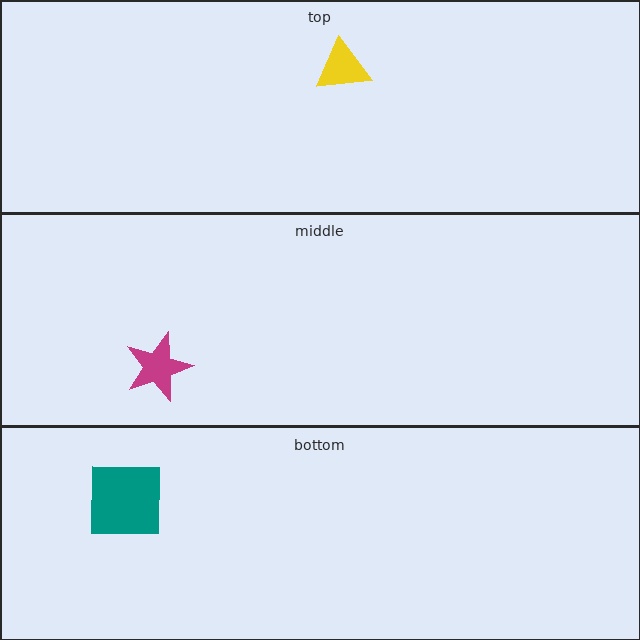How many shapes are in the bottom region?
1.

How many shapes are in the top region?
1.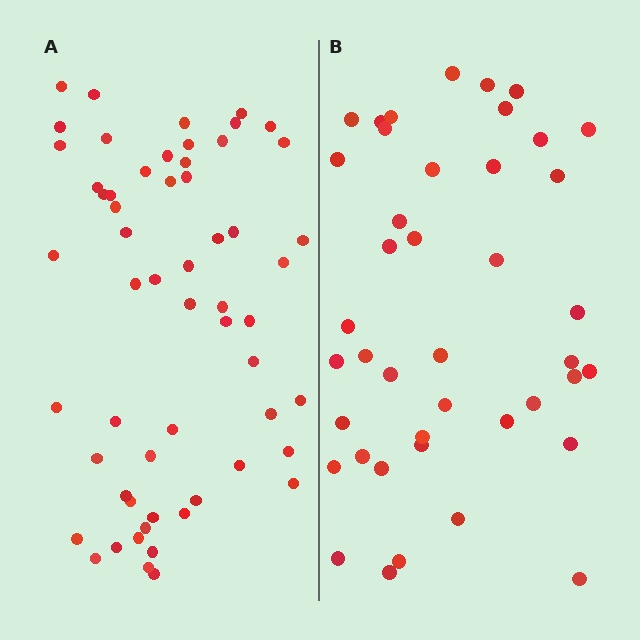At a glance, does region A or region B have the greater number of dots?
Region A (the left region) has more dots.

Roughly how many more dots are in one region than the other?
Region A has approximately 15 more dots than region B.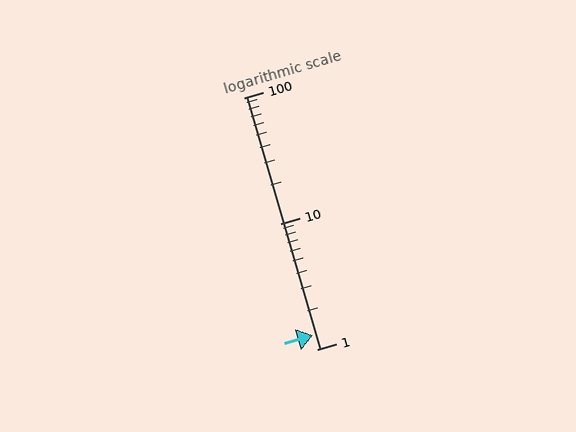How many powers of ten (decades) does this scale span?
The scale spans 2 decades, from 1 to 100.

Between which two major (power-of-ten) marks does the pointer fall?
The pointer is between 1 and 10.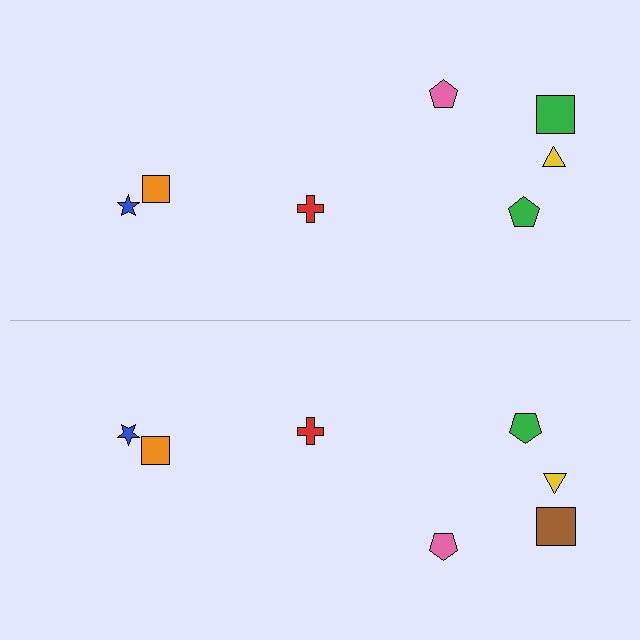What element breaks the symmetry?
The brown square on the bottom side breaks the symmetry — its mirror counterpart is green.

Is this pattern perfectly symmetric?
No, the pattern is not perfectly symmetric. The brown square on the bottom side breaks the symmetry — its mirror counterpart is green.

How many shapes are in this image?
There are 14 shapes in this image.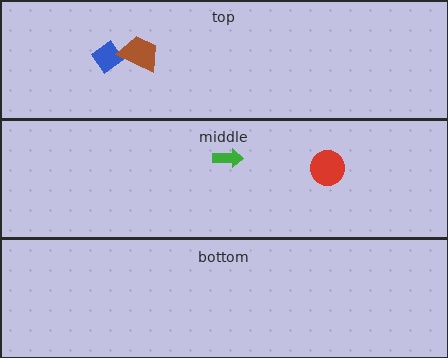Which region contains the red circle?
The middle region.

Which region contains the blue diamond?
The top region.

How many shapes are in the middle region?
2.